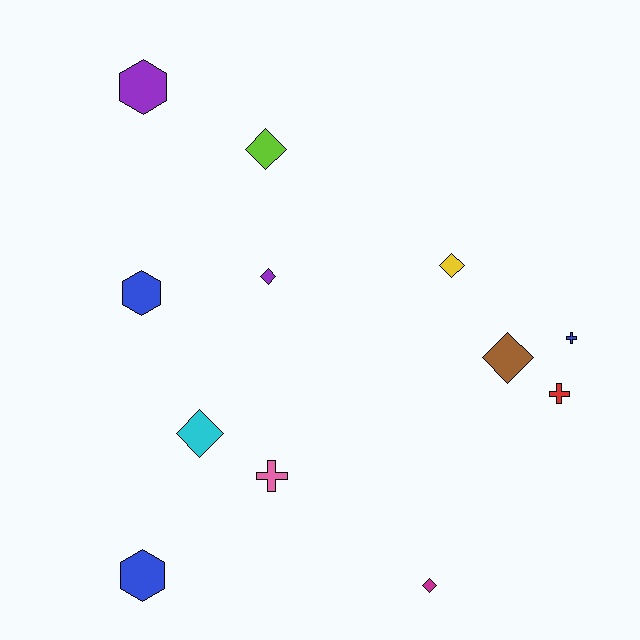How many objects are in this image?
There are 12 objects.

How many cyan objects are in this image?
There is 1 cyan object.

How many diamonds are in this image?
There are 6 diamonds.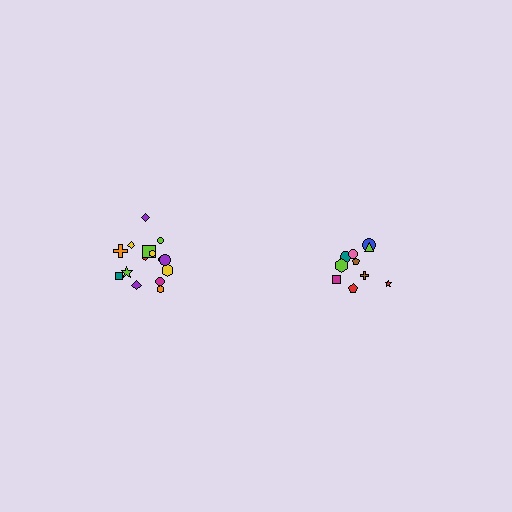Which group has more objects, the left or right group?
The left group.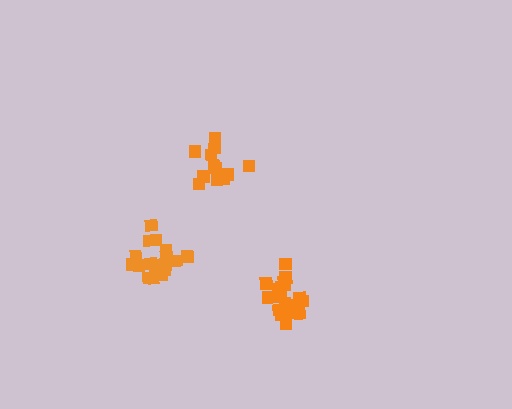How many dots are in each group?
Group 1: 17 dots, Group 2: 14 dots, Group 3: 19 dots (50 total).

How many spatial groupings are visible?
There are 3 spatial groupings.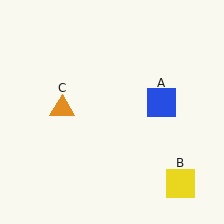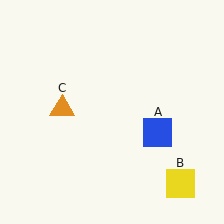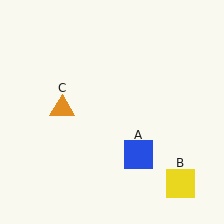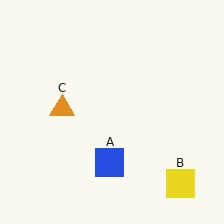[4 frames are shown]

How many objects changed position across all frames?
1 object changed position: blue square (object A).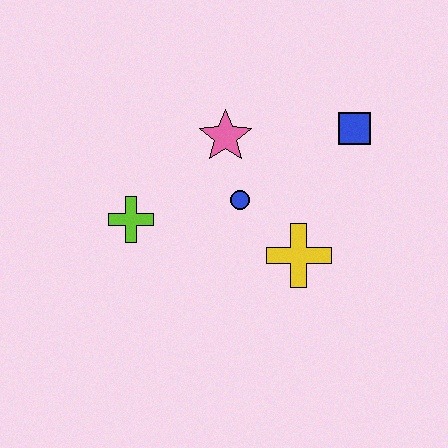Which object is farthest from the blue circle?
The blue square is farthest from the blue circle.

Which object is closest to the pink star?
The blue circle is closest to the pink star.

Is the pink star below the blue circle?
No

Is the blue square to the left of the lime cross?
No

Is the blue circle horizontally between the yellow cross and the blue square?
No